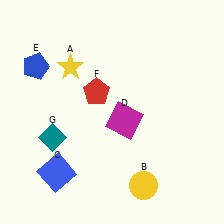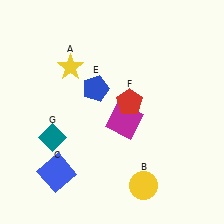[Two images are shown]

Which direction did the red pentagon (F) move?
The red pentagon (F) moved right.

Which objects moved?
The objects that moved are: the blue pentagon (E), the red pentagon (F).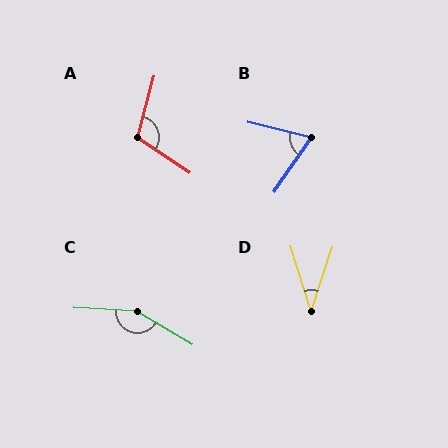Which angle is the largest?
C, at approximately 152 degrees.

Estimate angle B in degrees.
Approximately 69 degrees.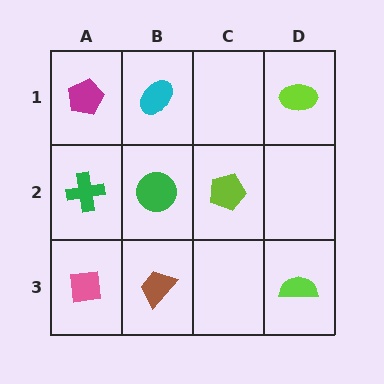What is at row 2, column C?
A lime pentagon.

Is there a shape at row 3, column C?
No, that cell is empty.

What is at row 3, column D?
A lime semicircle.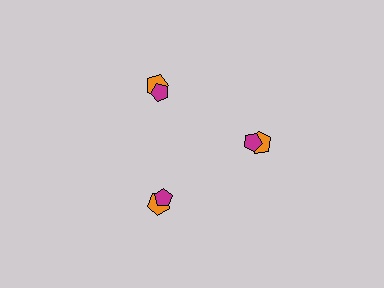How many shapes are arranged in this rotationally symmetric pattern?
There are 6 shapes, arranged in 3 groups of 2.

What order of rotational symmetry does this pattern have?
This pattern has 3-fold rotational symmetry.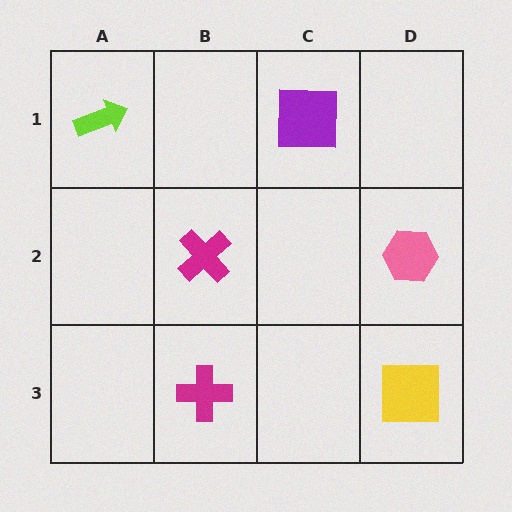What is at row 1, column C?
A purple square.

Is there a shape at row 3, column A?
No, that cell is empty.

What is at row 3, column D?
A yellow square.